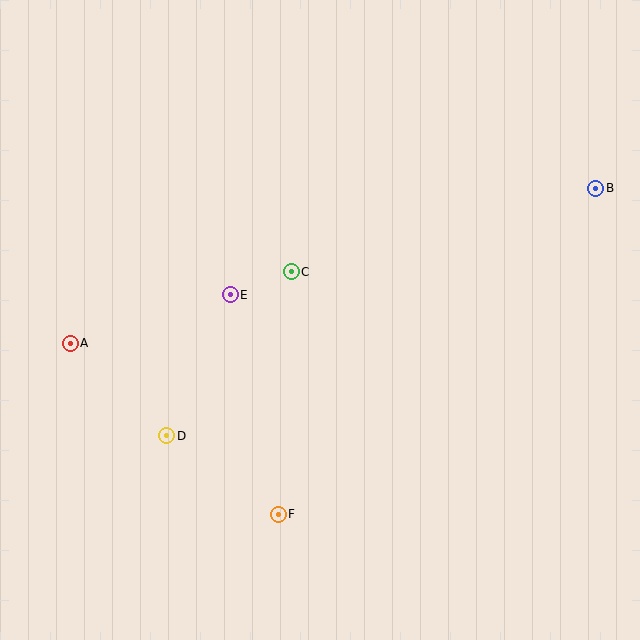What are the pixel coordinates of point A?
Point A is at (70, 343).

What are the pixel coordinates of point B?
Point B is at (596, 188).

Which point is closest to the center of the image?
Point C at (291, 272) is closest to the center.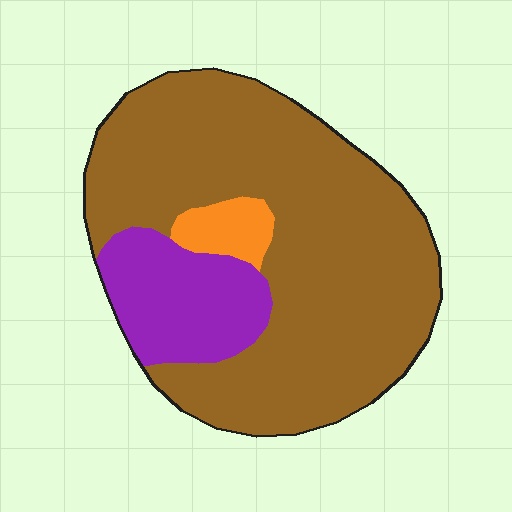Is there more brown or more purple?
Brown.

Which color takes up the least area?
Orange, at roughly 5%.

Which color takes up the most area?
Brown, at roughly 75%.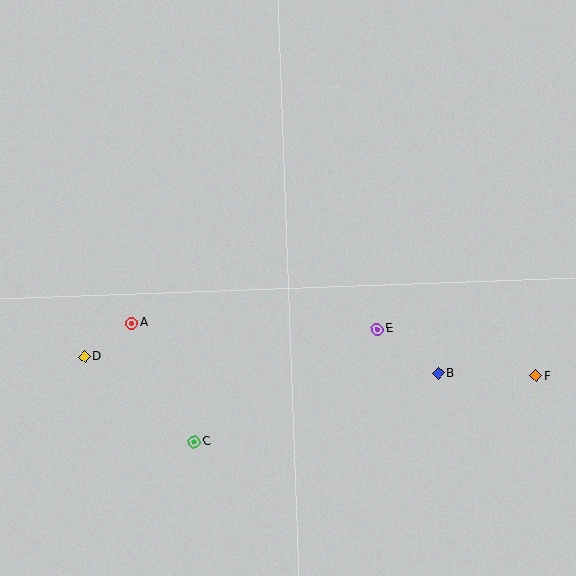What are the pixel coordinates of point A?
Point A is at (132, 323).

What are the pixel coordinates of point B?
Point B is at (439, 373).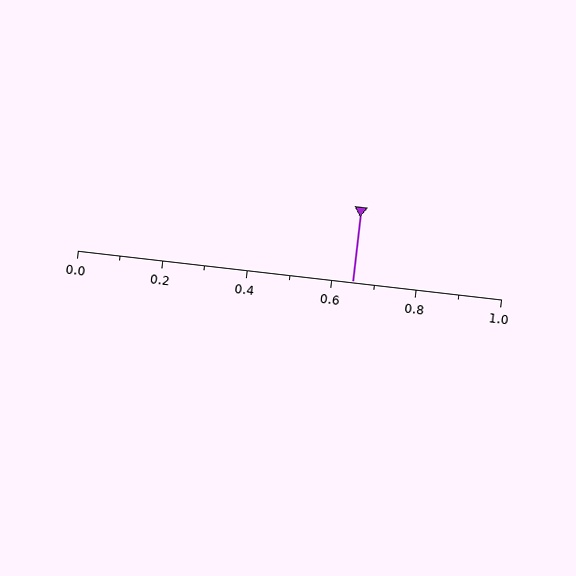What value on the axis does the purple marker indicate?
The marker indicates approximately 0.65.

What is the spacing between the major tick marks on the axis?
The major ticks are spaced 0.2 apart.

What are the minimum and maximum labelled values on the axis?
The axis runs from 0.0 to 1.0.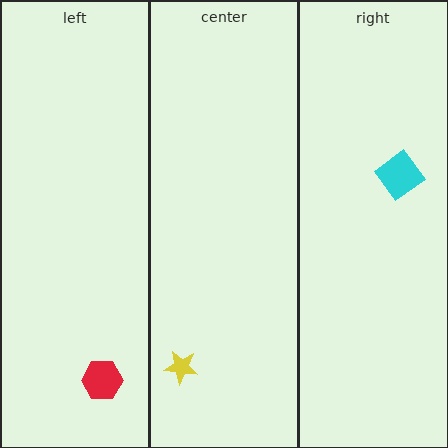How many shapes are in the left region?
1.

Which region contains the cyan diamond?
The right region.